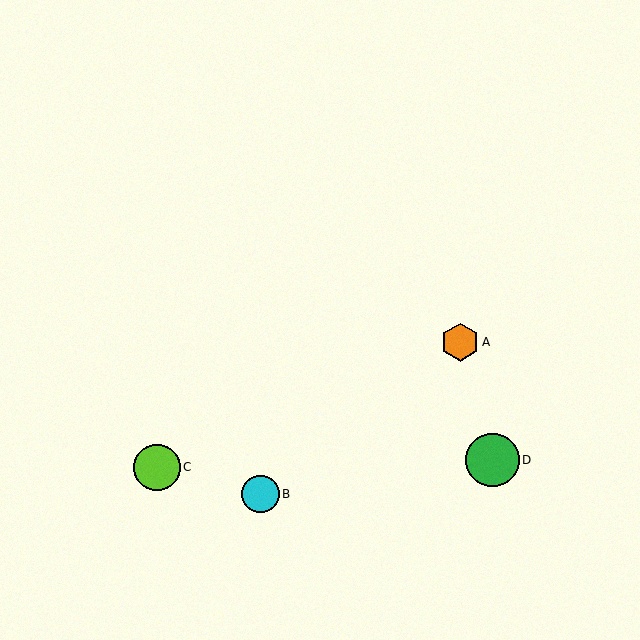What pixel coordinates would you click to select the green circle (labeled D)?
Click at (492, 460) to select the green circle D.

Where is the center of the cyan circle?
The center of the cyan circle is at (261, 494).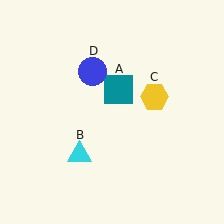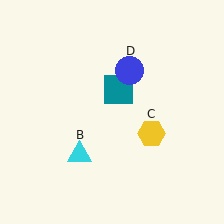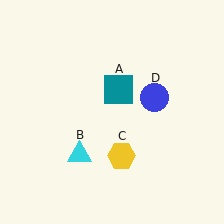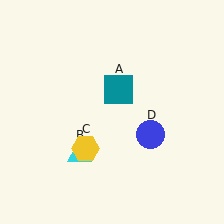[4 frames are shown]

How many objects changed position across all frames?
2 objects changed position: yellow hexagon (object C), blue circle (object D).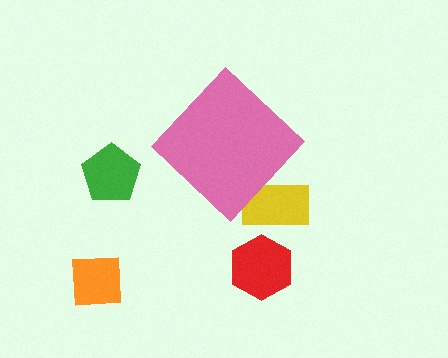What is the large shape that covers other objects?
A pink diamond.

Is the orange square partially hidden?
No, the orange square is fully visible.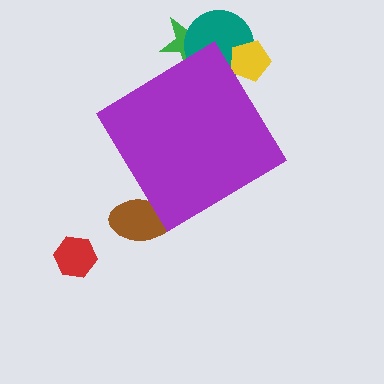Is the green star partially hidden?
Yes, the green star is partially hidden behind the purple diamond.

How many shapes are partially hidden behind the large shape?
5 shapes are partially hidden.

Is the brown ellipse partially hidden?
Yes, the brown ellipse is partially hidden behind the purple diamond.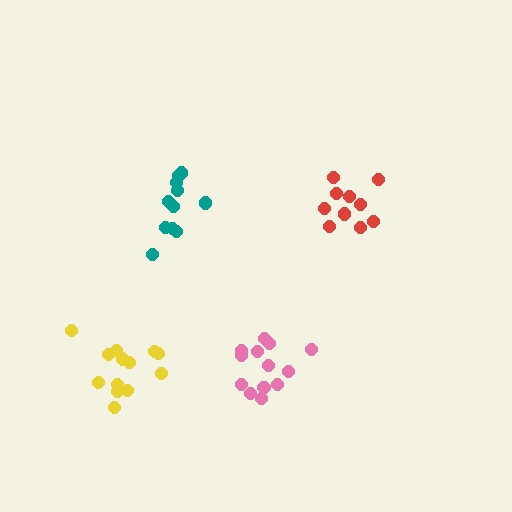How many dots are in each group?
Group 1: 13 dots, Group 2: 10 dots, Group 3: 11 dots, Group 4: 13 dots (47 total).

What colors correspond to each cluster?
The clusters are colored: pink, red, teal, yellow.